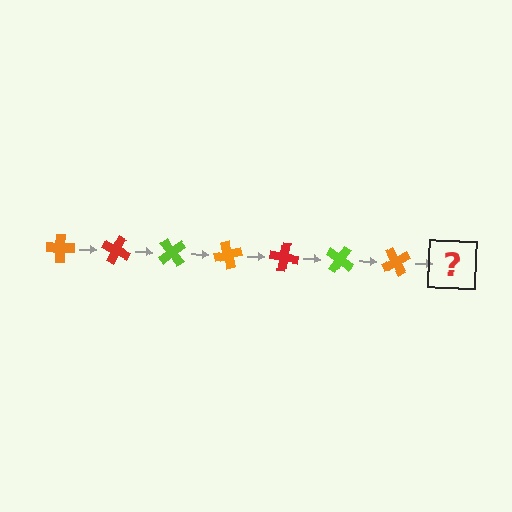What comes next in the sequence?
The next element should be a red cross, rotated 175 degrees from the start.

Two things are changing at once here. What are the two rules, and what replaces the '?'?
The two rules are that it rotates 25 degrees each step and the color cycles through orange, red, and lime. The '?' should be a red cross, rotated 175 degrees from the start.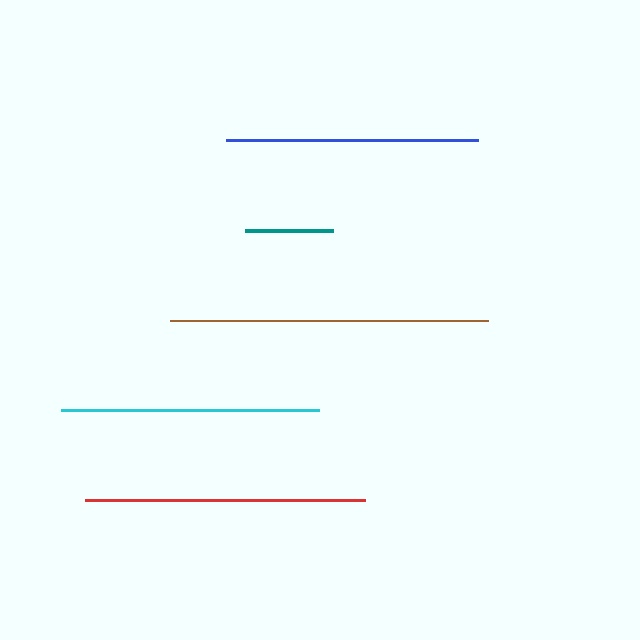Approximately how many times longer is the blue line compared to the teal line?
The blue line is approximately 2.9 times the length of the teal line.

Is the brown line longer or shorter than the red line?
The brown line is longer than the red line.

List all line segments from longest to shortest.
From longest to shortest: brown, red, cyan, blue, teal.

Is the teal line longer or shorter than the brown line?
The brown line is longer than the teal line.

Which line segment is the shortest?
The teal line is the shortest at approximately 87 pixels.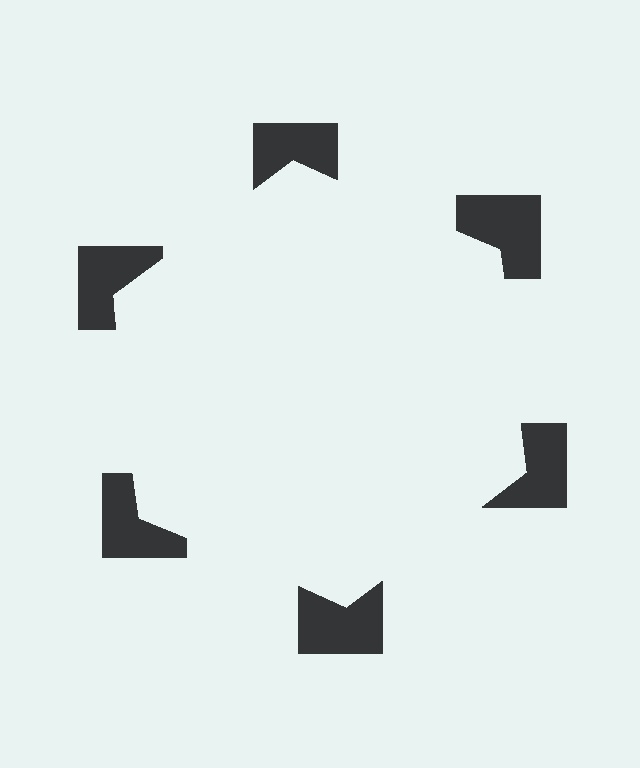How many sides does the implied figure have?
6 sides.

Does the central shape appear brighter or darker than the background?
It typically appears slightly brighter than the background, even though no actual brightness change is drawn.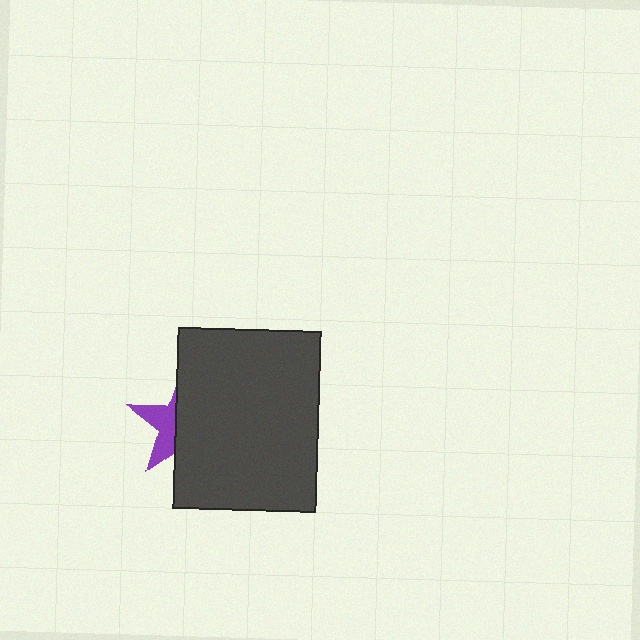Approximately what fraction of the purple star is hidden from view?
Roughly 63% of the purple star is hidden behind the dark gray rectangle.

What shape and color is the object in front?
The object in front is a dark gray rectangle.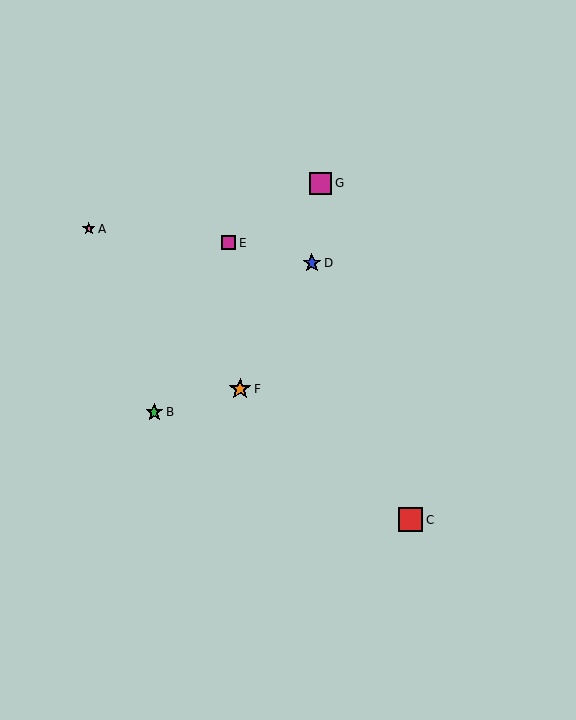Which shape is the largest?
The red square (labeled C) is the largest.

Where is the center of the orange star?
The center of the orange star is at (240, 389).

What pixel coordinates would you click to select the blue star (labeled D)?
Click at (312, 263) to select the blue star D.